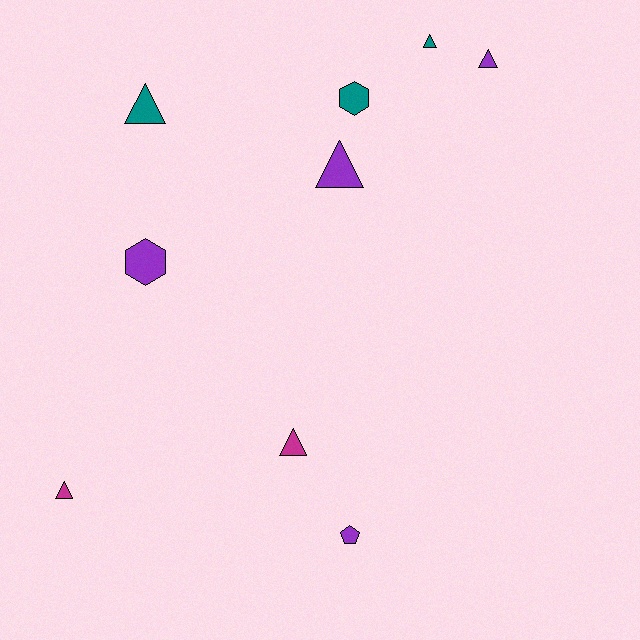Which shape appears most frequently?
Triangle, with 6 objects.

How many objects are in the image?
There are 9 objects.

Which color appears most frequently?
Purple, with 4 objects.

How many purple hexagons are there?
There is 1 purple hexagon.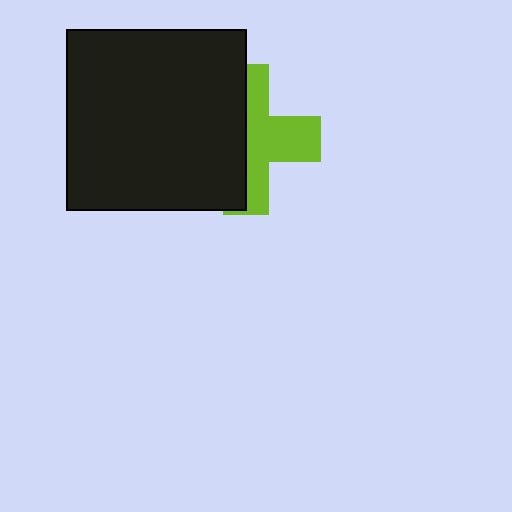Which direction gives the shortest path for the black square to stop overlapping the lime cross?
Moving left gives the shortest separation.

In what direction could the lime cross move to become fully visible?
The lime cross could move right. That would shift it out from behind the black square entirely.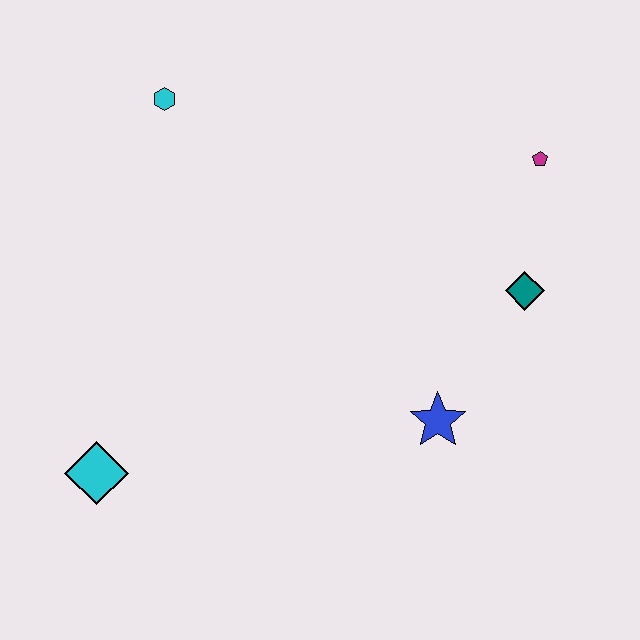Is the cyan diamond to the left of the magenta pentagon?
Yes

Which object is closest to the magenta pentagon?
The teal diamond is closest to the magenta pentagon.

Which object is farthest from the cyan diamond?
The magenta pentagon is farthest from the cyan diamond.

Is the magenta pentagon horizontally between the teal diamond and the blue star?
No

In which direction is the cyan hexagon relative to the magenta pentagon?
The cyan hexagon is to the left of the magenta pentagon.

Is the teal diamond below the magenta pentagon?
Yes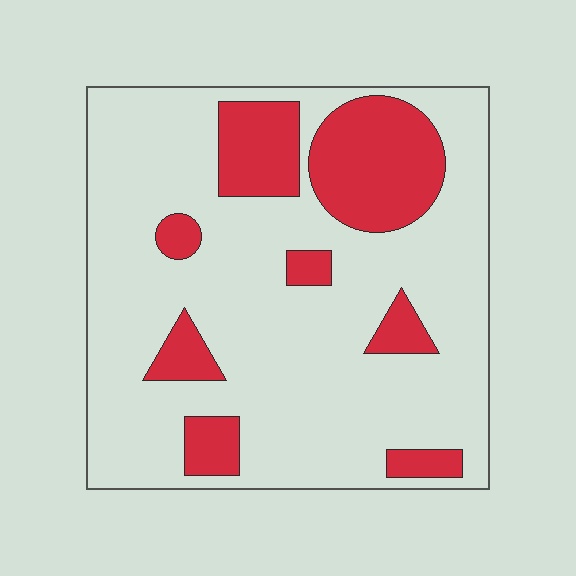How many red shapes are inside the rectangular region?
8.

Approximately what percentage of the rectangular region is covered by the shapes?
Approximately 25%.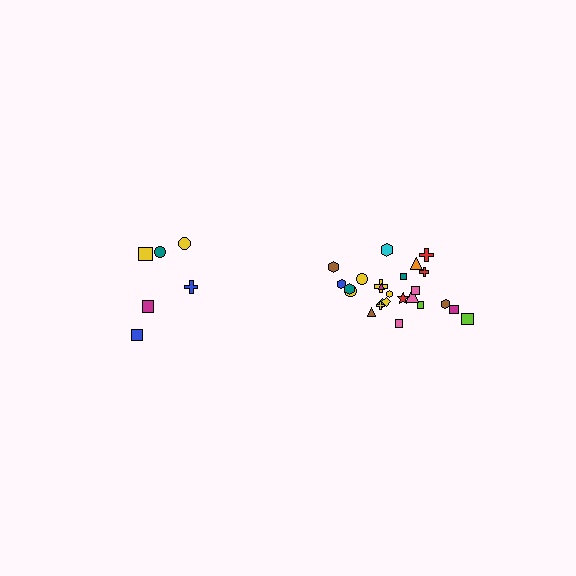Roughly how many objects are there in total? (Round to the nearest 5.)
Roughly 30 objects in total.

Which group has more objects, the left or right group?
The right group.